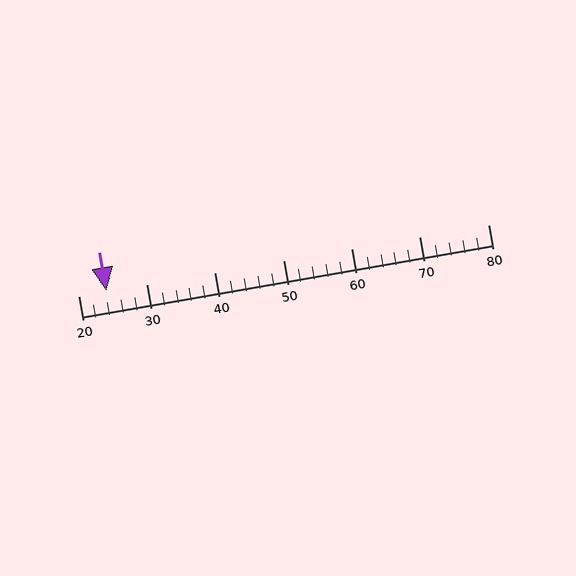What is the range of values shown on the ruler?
The ruler shows values from 20 to 80.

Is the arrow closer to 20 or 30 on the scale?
The arrow is closer to 20.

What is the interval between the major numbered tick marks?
The major tick marks are spaced 10 units apart.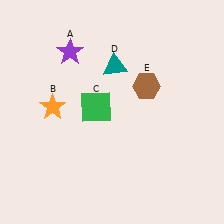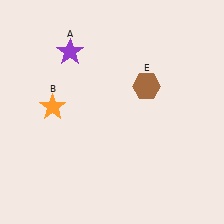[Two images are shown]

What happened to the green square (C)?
The green square (C) was removed in Image 2. It was in the top-left area of Image 1.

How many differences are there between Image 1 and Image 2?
There are 2 differences between the two images.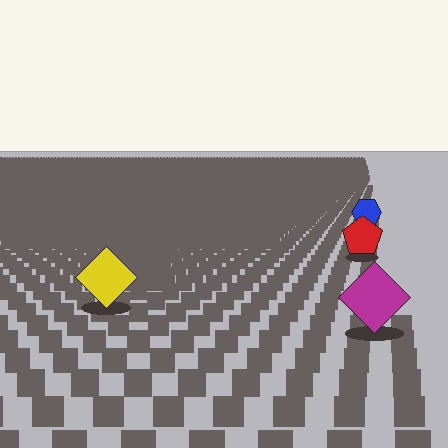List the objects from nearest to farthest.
From nearest to farthest: the magenta diamond, the yellow diamond, the red pentagon, the blue hexagon.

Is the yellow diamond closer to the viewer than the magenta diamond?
No. The magenta diamond is closer — you can tell from the texture gradient: the ground texture is coarser near it.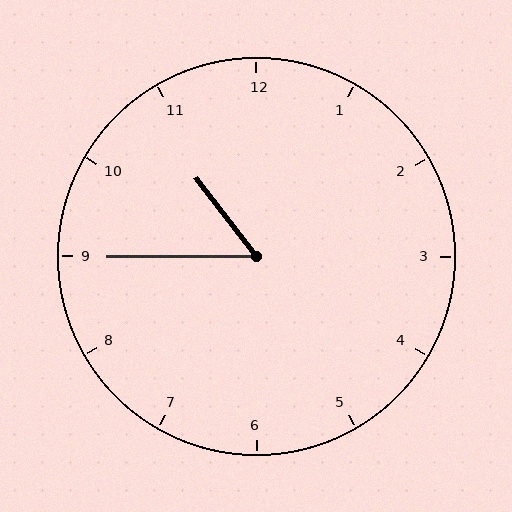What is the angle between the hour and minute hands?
Approximately 52 degrees.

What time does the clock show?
10:45.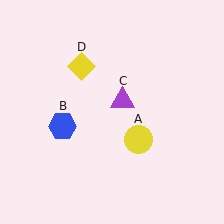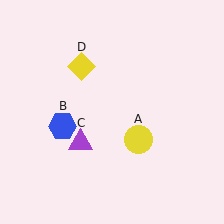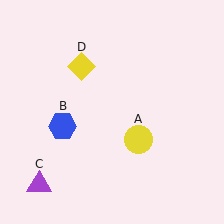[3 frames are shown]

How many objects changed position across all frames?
1 object changed position: purple triangle (object C).